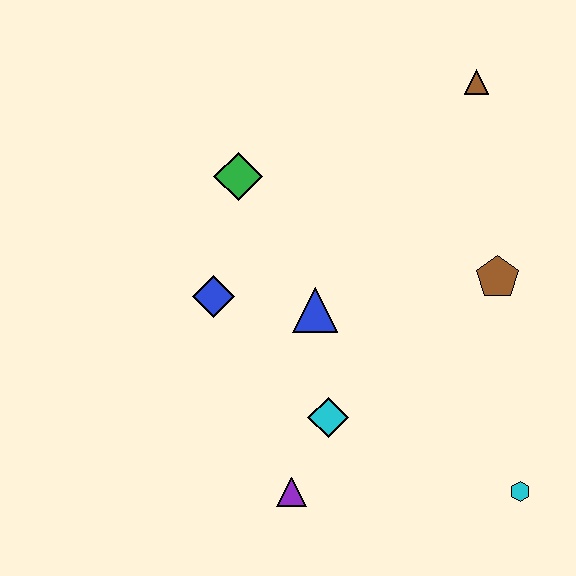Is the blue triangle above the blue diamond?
No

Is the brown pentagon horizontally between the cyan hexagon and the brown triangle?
Yes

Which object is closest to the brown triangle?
The brown pentagon is closest to the brown triangle.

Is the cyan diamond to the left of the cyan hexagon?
Yes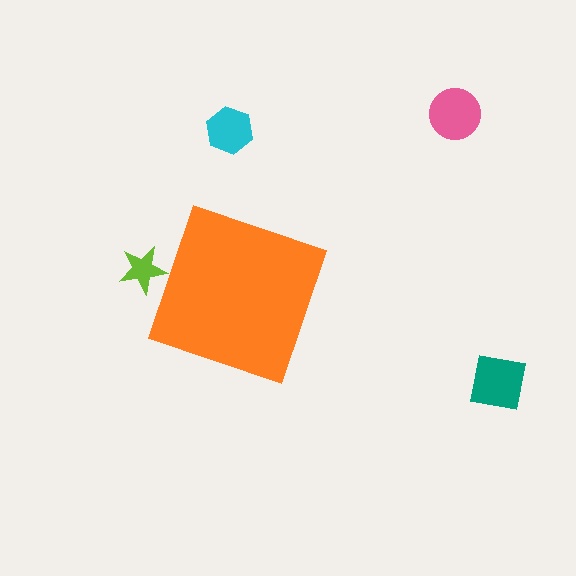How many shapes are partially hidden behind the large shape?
1 shape is partially hidden.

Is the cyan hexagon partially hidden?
No, the cyan hexagon is fully visible.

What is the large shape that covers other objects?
An orange diamond.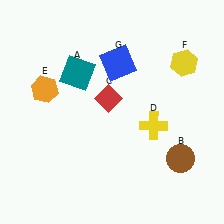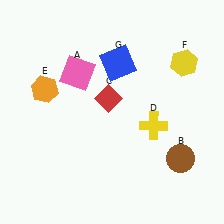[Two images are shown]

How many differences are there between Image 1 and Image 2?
There is 1 difference between the two images.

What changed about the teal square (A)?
In Image 1, A is teal. In Image 2, it changed to pink.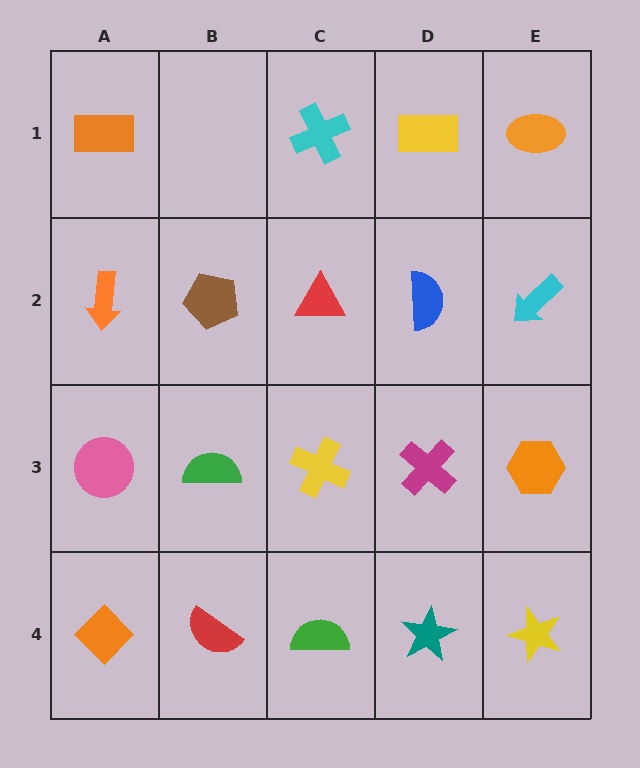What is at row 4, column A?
An orange diamond.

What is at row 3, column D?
A magenta cross.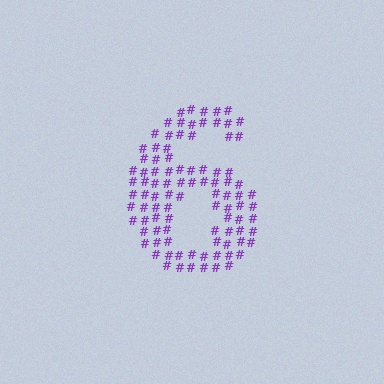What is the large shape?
The large shape is the digit 6.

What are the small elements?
The small elements are hash symbols.